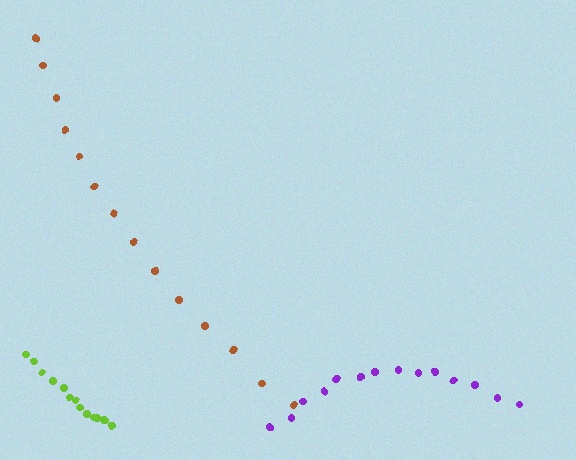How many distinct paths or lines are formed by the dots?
There are 3 distinct paths.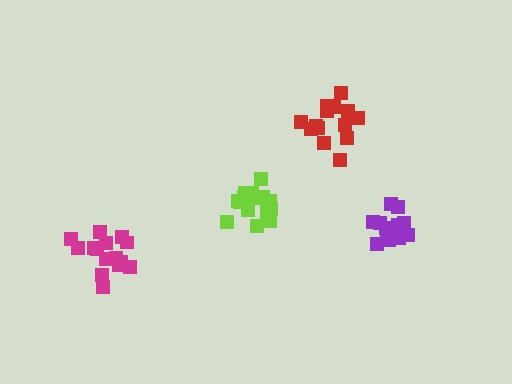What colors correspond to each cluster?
The clusters are colored: magenta, purple, lime, red.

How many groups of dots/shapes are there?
There are 4 groups.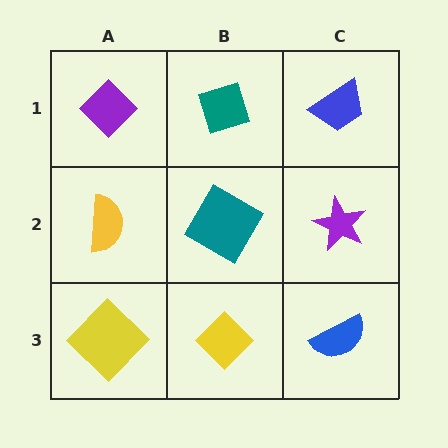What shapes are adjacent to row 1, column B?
A teal diamond (row 2, column B), a purple diamond (row 1, column A), a blue trapezoid (row 1, column C).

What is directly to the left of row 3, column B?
A yellow diamond.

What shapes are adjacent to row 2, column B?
A teal diamond (row 1, column B), a yellow diamond (row 3, column B), a yellow semicircle (row 2, column A), a purple star (row 2, column C).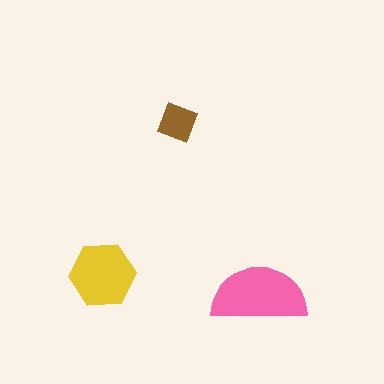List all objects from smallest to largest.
The brown diamond, the yellow hexagon, the pink semicircle.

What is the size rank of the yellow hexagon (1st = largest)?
2nd.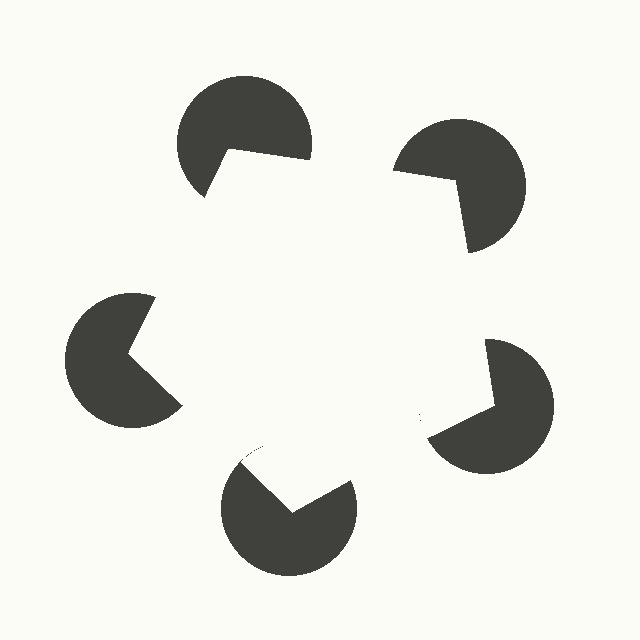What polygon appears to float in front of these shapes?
An illusory pentagon — its edges are inferred from the aligned wedge cuts in the pac-man discs, not physically drawn.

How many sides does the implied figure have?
5 sides.